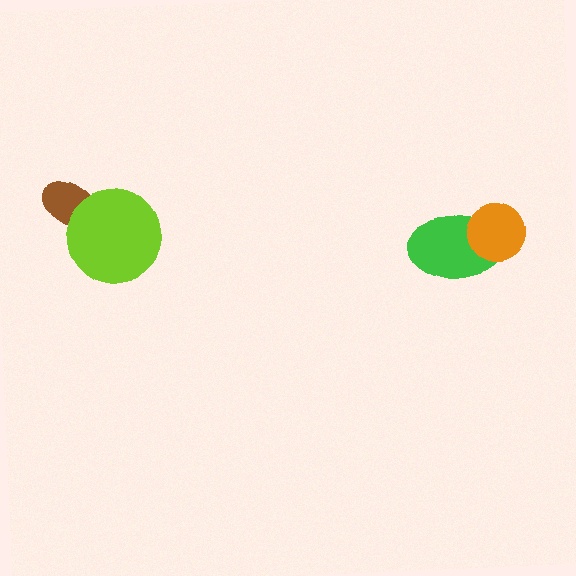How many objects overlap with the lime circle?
1 object overlaps with the lime circle.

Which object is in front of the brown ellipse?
The lime circle is in front of the brown ellipse.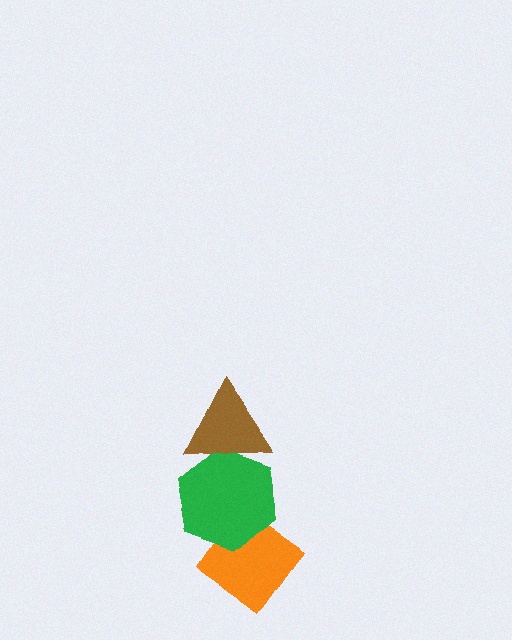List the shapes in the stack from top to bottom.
From top to bottom: the brown triangle, the green hexagon, the orange diamond.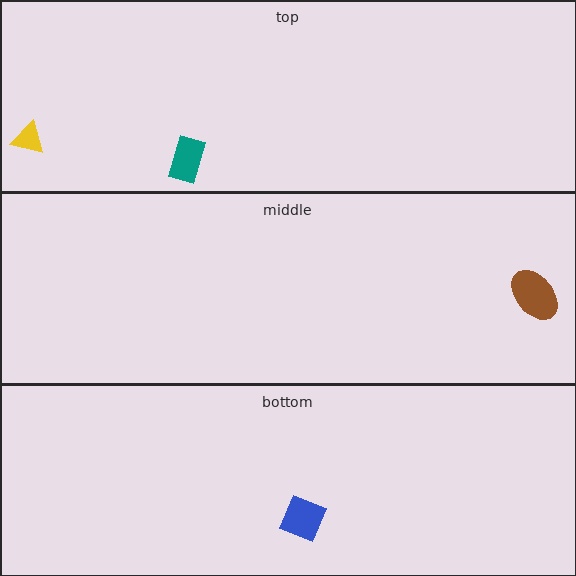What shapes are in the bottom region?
The blue diamond.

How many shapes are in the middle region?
1.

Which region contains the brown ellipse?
The middle region.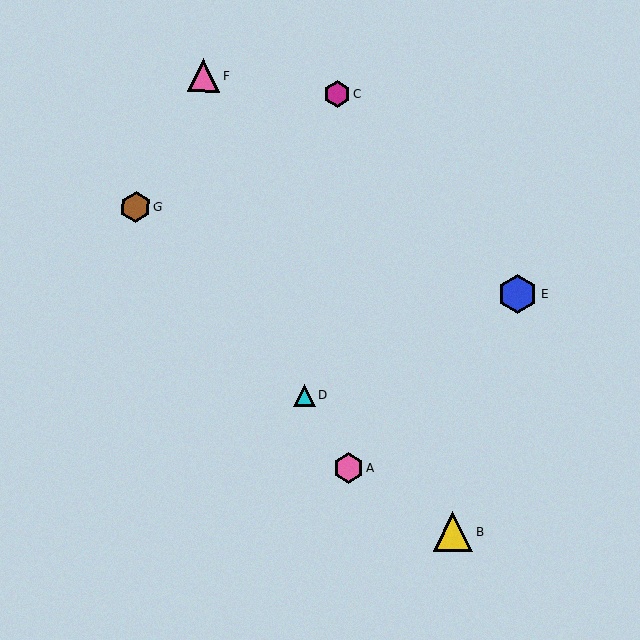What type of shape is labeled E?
Shape E is a blue hexagon.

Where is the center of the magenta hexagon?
The center of the magenta hexagon is at (337, 94).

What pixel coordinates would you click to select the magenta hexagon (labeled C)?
Click at (337, 94) to select the magenta hexagon C.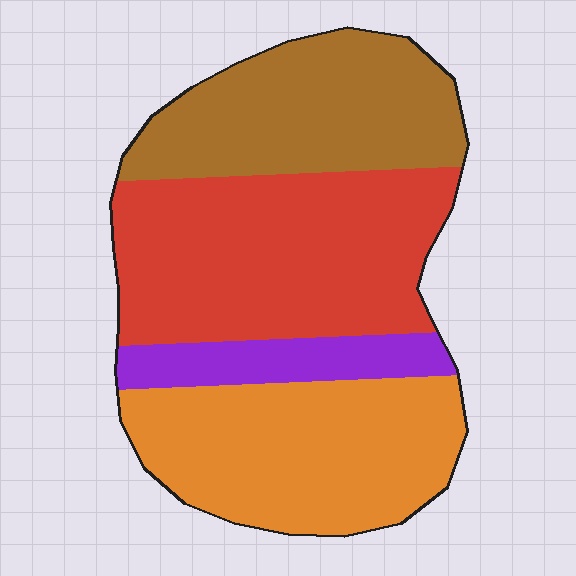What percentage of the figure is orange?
Orange takes up between a sixth and a third of the figure.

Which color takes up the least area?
Purple, at roughly 10%.